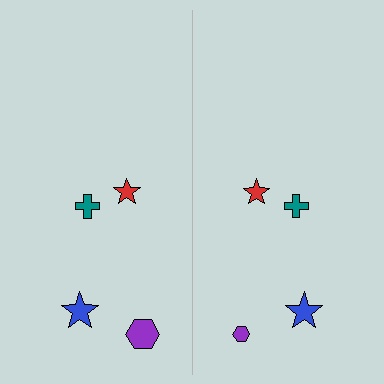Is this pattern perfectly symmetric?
No, the pattern is not perfectly symmetric. The purple hexagon on the right side has a different size than its mirror counterpart.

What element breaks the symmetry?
The purple hexagon on the right side has a different size than its mirror counterpart.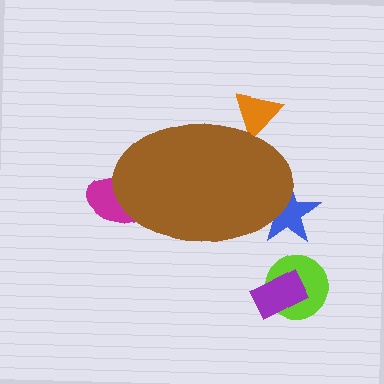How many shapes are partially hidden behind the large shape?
3 shapes are partially hidden.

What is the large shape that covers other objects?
A brown ellipse.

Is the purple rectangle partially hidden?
No, the purple rectangle is fully visible.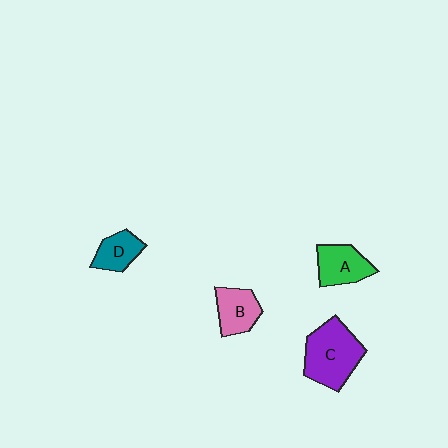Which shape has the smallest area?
Shape D (teal).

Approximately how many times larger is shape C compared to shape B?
Approximately 1.7 times.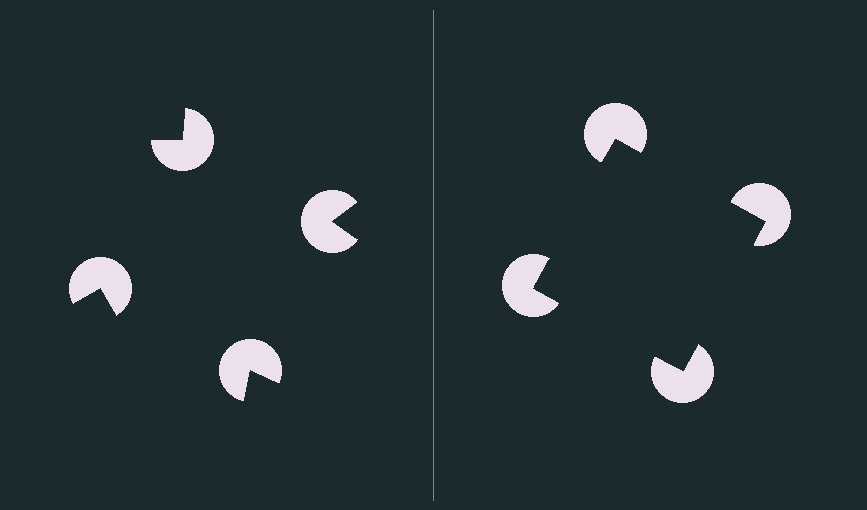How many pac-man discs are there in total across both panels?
8 — 4 on each side.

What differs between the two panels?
The pac-man discs are positioned identically on both sides; only the wedge orientations differ. On the right they align to a square; on the left they are misaligned.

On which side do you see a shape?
An illusory square appears on the right side. On the left side the wedge cuts are rotated, so no coherent shape forms.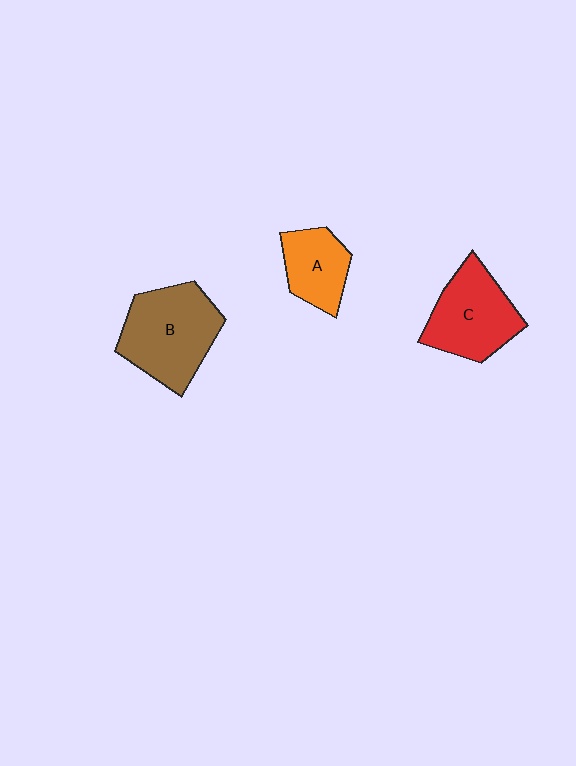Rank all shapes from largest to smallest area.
From largest to smallest: B (brown), C (red), A (orange).